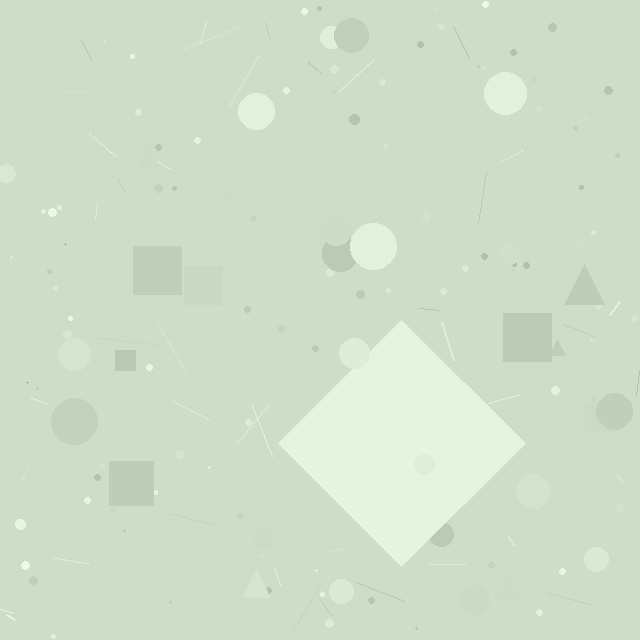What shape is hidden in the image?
A diamond is hidden in the image.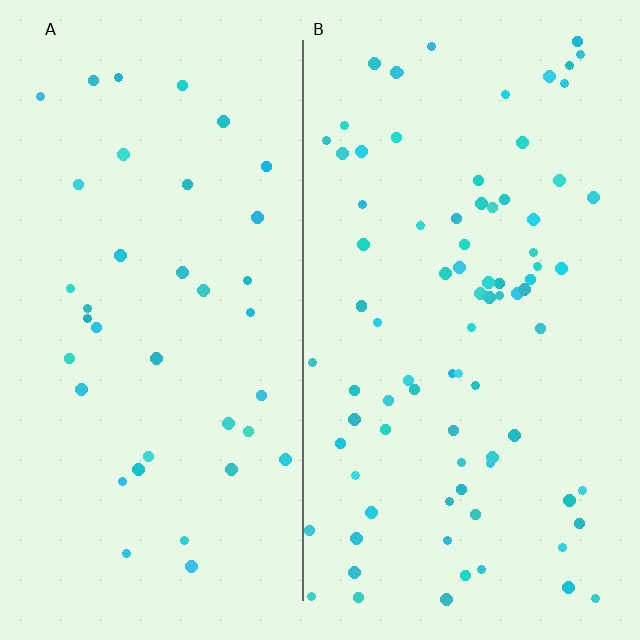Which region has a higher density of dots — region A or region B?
B (the right).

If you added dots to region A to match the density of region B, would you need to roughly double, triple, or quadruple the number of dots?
Approximately double.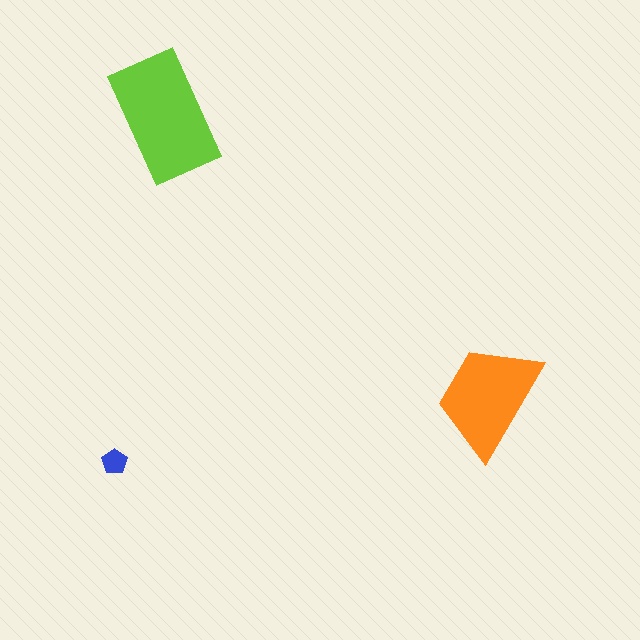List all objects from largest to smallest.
The lime rectangle, the orange trapezoid, the blue pentagon.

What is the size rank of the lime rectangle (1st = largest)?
1st.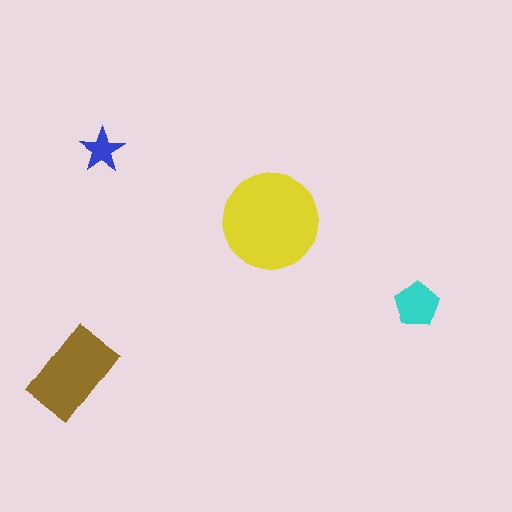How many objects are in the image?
There are 4 objects in the image.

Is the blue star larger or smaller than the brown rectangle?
Smaller.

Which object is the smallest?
The blue star.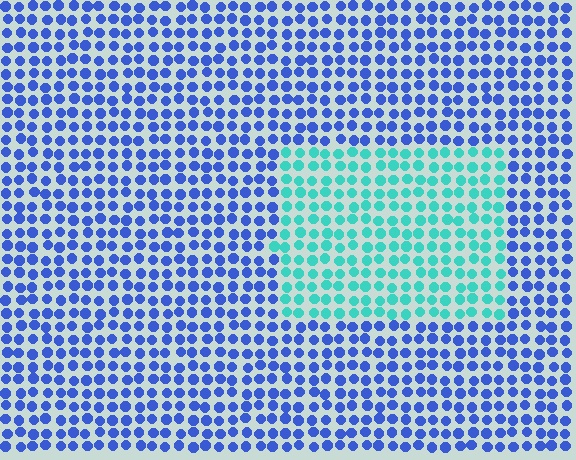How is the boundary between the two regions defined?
The boundary is defined purely by a slight shift in hue (about 55 degrees). Spacing, size, and orientation are identical on both sides.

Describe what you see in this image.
The image is filled with small blue elements in a uniform arrangement. A rectangle-shaped region is visible where the elements are tinted to a slightly different hue, forming a subtle color boundary.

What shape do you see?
I see a rectangle.